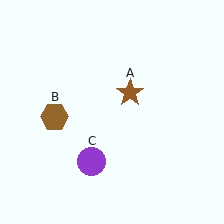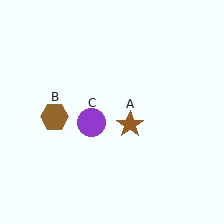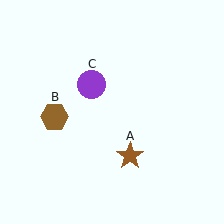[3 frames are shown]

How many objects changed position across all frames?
2 objects changed position: brown star (object A), purple circle (object C).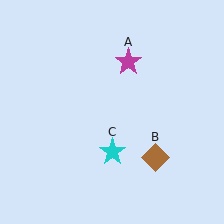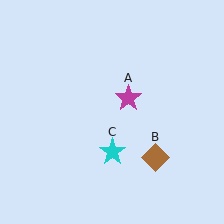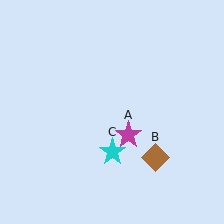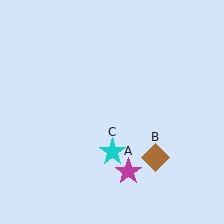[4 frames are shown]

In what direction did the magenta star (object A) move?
The magenta star (object A) moved down.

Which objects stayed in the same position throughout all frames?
Brown diamond (object B) and cyan star (object C) remained stationary.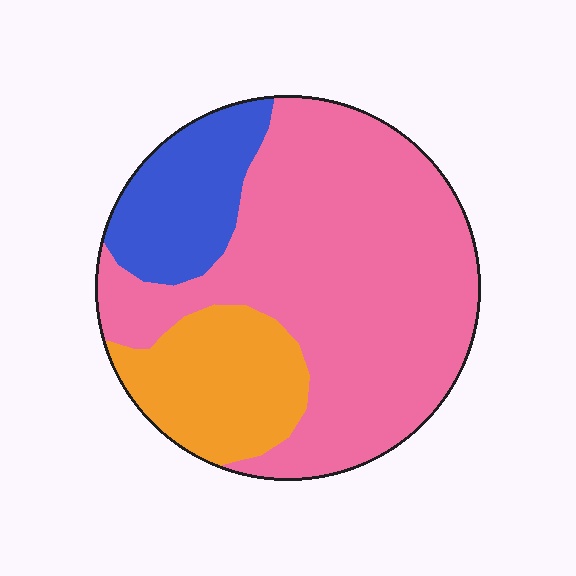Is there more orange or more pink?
Pink.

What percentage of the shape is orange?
Orange covers 19% of the shape.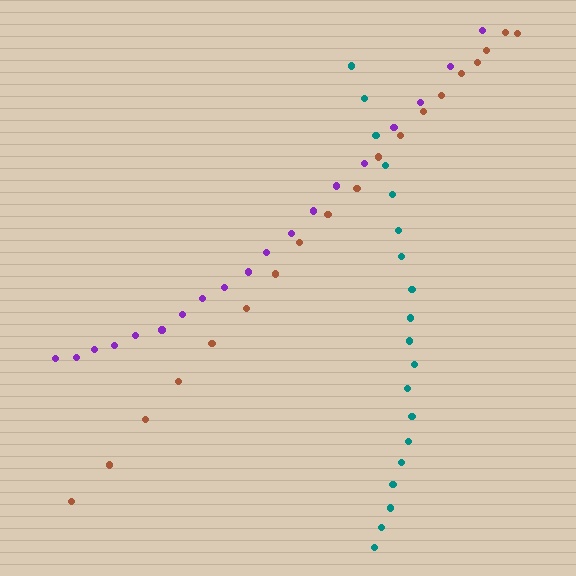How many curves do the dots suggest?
There are 3 distinct paths.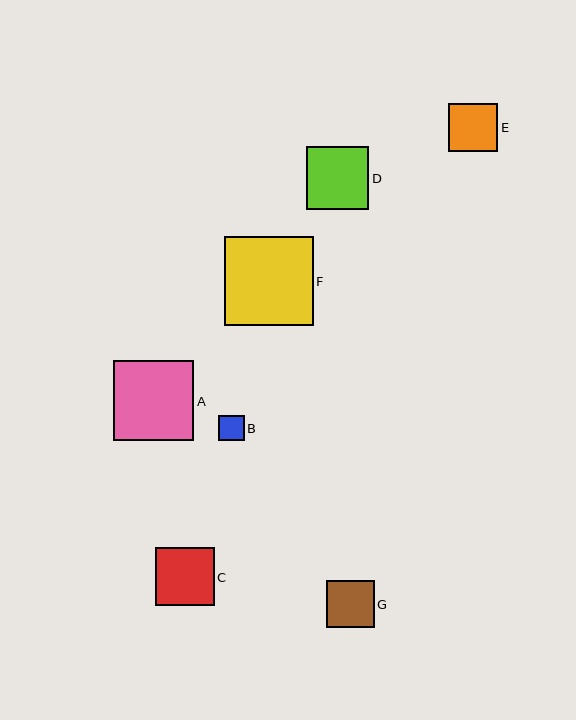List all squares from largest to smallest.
From largest to smallest: F, A, D, C, E, G, B.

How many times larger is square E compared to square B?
Square E is approximately 1.9 times the size of square B.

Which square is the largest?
Square F is the largest with a size of approximately 89 pixels.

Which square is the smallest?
Square B is the smallest with a size of approximately 25 pixels.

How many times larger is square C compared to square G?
Square C is approximately 1.2 times the size of square G.